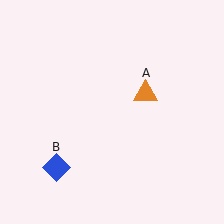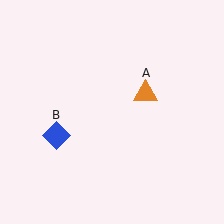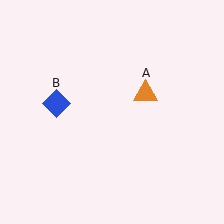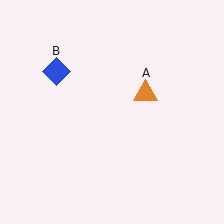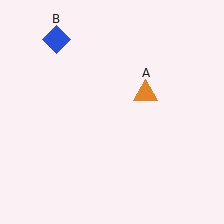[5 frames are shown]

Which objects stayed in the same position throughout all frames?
Orange triangle (object A) remained stationary.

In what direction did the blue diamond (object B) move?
The blue diamond (object B) moved up.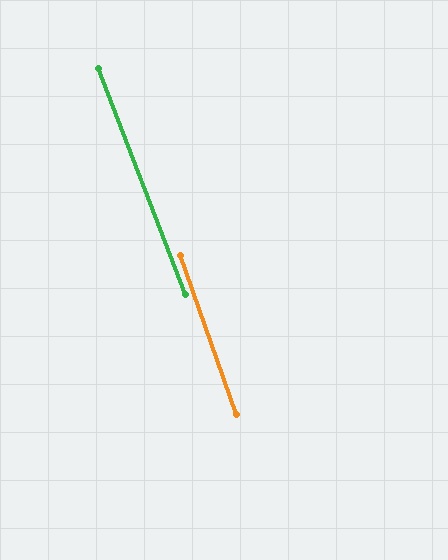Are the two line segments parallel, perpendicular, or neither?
Parallel — their directions differ by only 1.7°.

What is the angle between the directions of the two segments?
Approximately 2 degrees.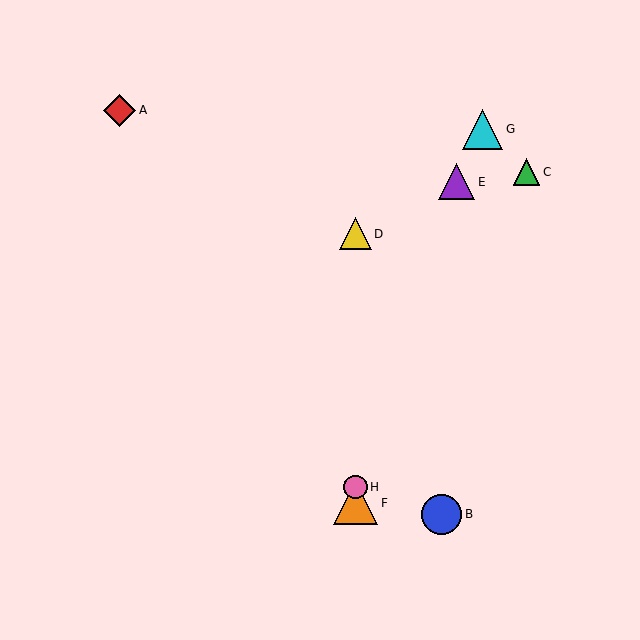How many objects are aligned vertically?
3 objects (D, F, H) are aligned vertically.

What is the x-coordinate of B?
Object B is at x≈442.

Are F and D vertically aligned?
Yes, both are at x≈356.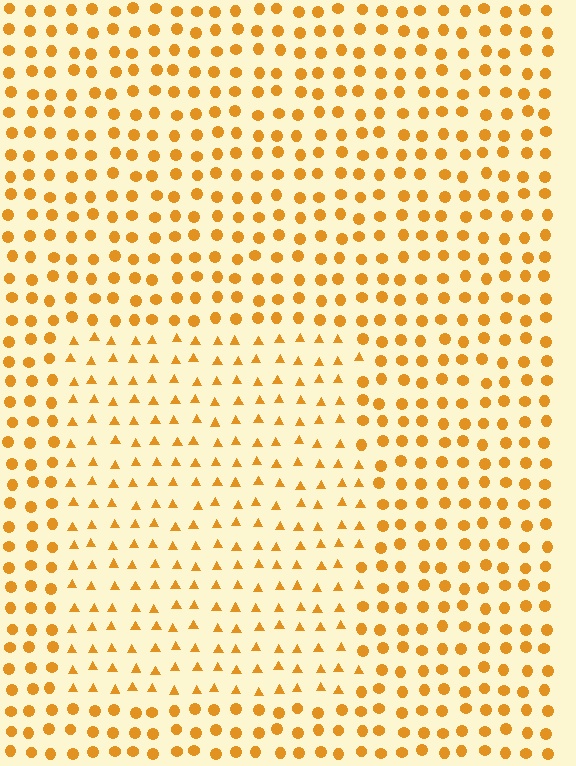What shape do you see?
I see a rectangle.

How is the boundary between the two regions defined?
The boundary is defined by a change in element shape: triangles inside vs. circles outside. All elements share the same color and spacing.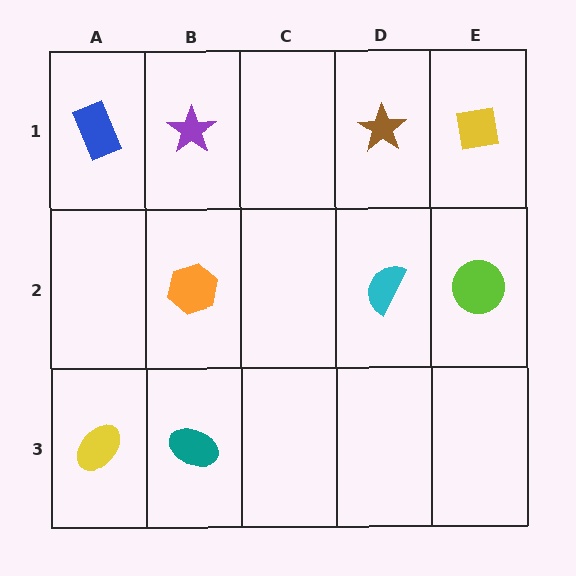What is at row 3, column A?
A yellow ellipse.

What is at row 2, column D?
A cyan semicircle.